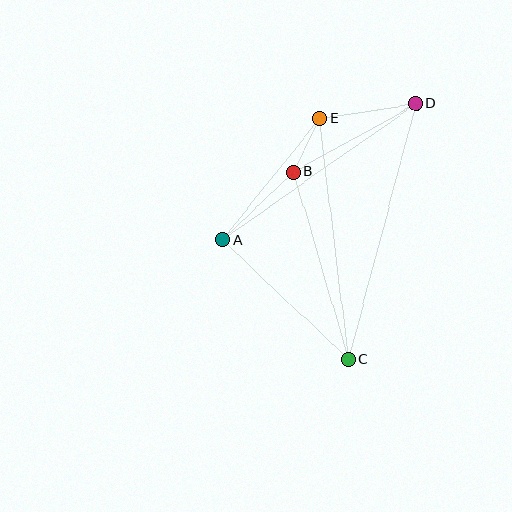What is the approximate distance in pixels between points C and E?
The distance between C and E is approximately 243 pixels.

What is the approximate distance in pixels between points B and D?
The distance between B and D is approximately 141 pixels.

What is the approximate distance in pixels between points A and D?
The distance between A and D is approximately 237 pixels.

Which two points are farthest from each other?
Points C and D are farthest from each other.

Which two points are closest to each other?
Points B and E are closest to each other.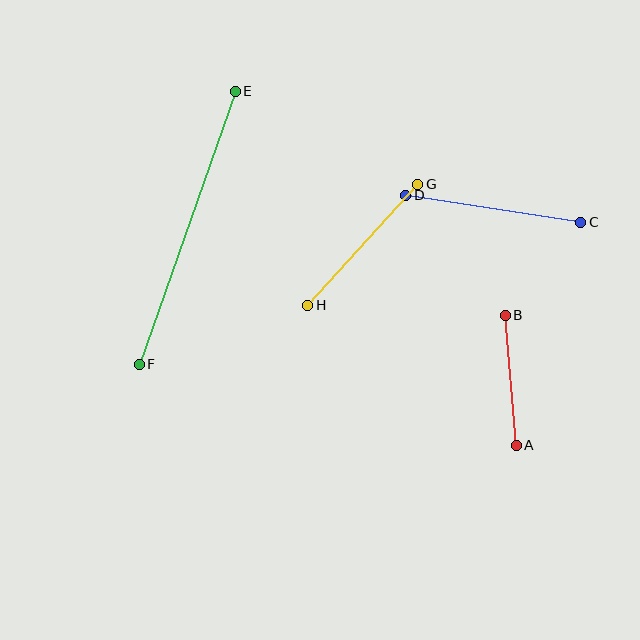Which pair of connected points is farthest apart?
Points E and F are farthest apart.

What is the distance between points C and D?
The distance is approximately 177 pixels.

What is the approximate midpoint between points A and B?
The midpoint is at approximately (511, 380) pixels.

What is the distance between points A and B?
The distance is approximately 130 pixels.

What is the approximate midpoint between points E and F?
The midpoint is at approximately (187, 228) pixels.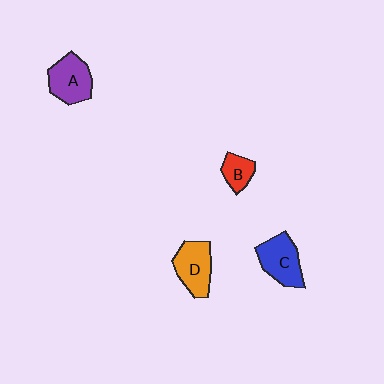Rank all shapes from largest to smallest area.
From largest to smallest: C (blue), D (orange), A (purple), B (red).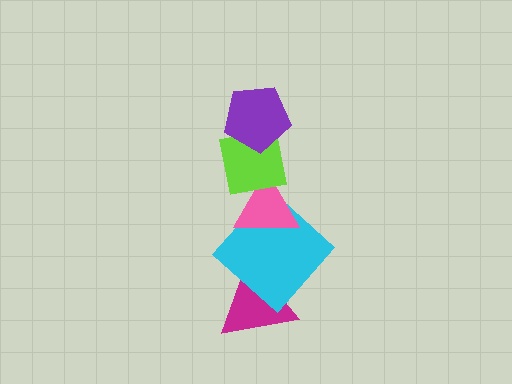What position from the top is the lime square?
The lime square is 2nd from the top.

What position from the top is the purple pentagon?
The purple pentagon is 1st from the top.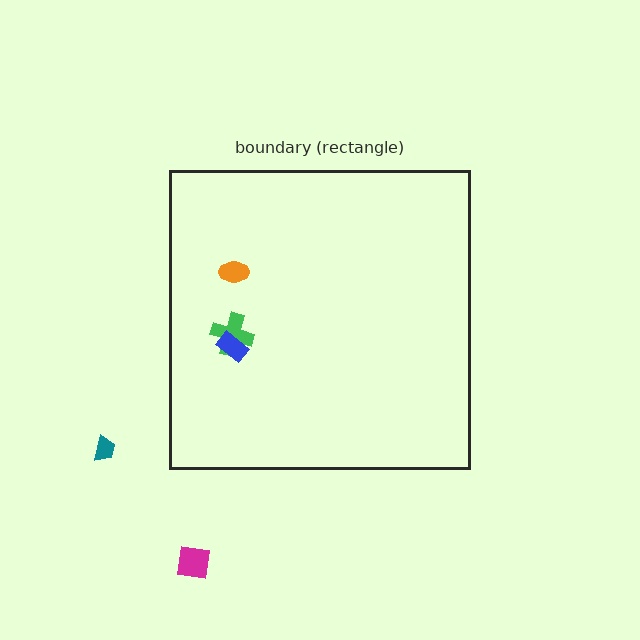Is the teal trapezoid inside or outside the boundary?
Outside.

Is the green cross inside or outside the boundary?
Inside.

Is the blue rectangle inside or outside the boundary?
Inside.